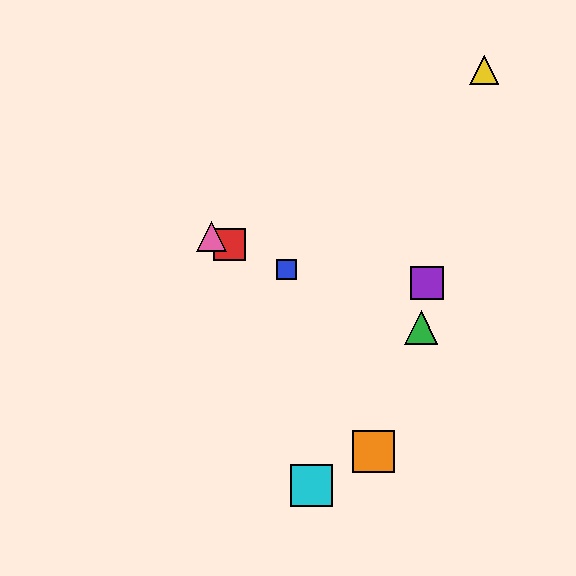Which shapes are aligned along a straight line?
The red square, the blue square, the green triangle, the pink triangle are aligned along a straight line.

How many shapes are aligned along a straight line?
4 shapes (the red square, the blue square, the green triangle, the pink triangle) are aligned along a straight line.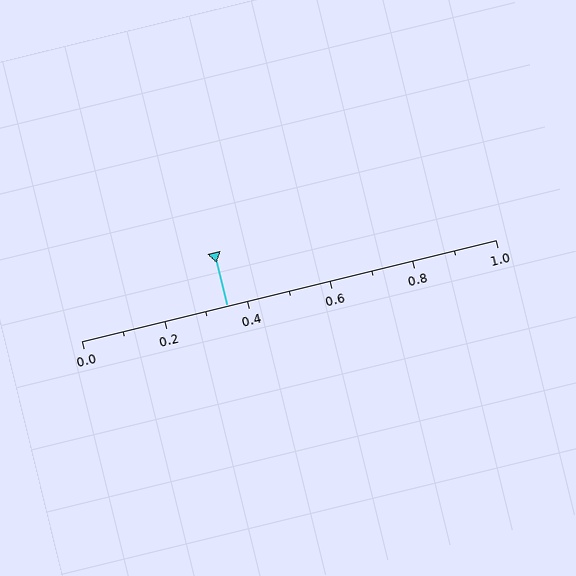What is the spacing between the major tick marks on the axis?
The major ticks are spaced 0.2 apart.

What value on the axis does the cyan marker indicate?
The marker indicates approximately 0.35.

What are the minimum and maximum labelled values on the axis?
The axis runs from 0.0 to 1.0.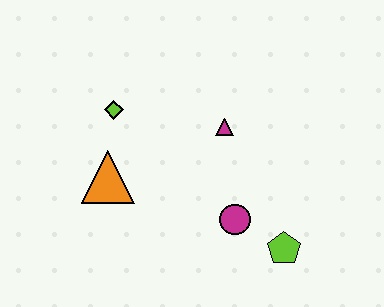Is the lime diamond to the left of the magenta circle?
Yes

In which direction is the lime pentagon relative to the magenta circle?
The lime pentagon is to the right of the magenta circle.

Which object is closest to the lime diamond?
The orange triangle is closest to the lime diamond.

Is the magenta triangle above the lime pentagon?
Yes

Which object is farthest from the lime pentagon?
The lime diamond is farthest from the lime pentagon.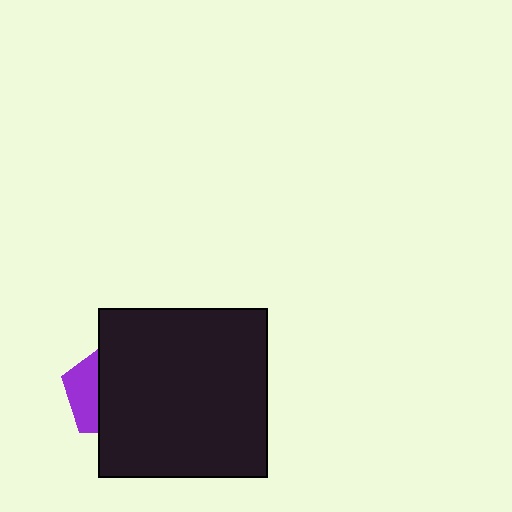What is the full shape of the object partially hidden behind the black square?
The partially hidden object is a purple pentagon.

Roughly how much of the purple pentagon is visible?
A small part of it is visible (roughly 34%).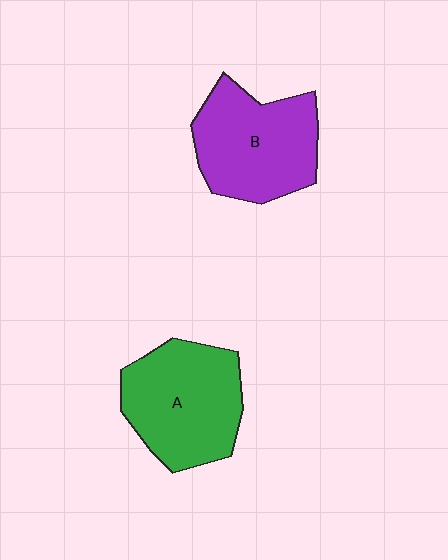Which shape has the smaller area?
Shape B (purple).